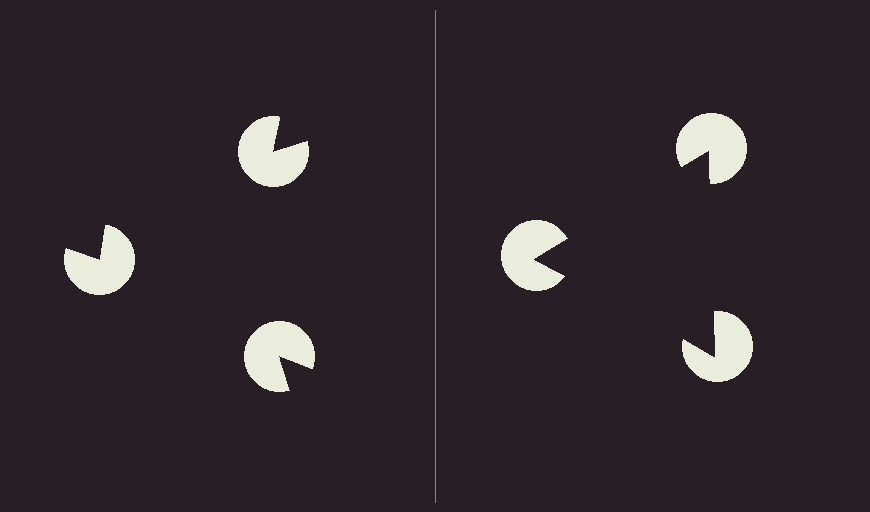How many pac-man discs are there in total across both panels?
6 — 3 on each side.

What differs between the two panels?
The pac-man discs are positioned identically on both sides; only the wedge orientations differ. On the right they align to a triangle; on the left they are misaligned.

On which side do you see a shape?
An illusory triangle appears on the right side. On the left side the wedge cuts are rotated, so no coherent shape forms.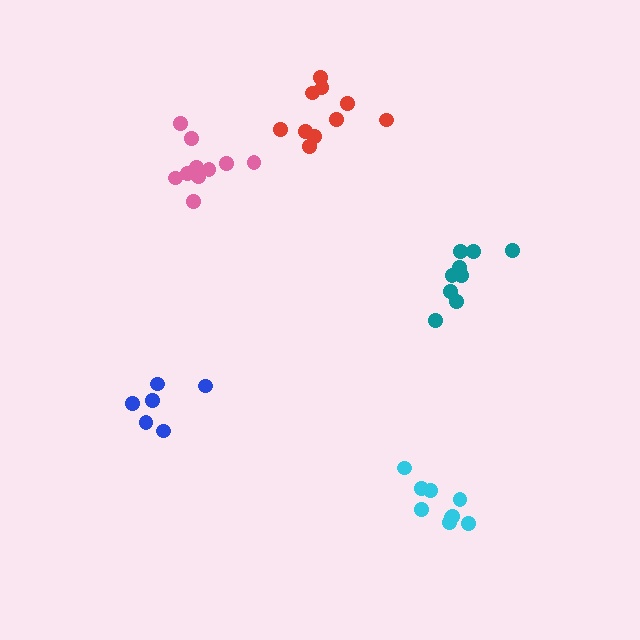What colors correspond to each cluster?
The clusters are colored: cyan, blue, teal, pink, red.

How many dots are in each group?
Group 1: 9 dots, Group 2: 6 dots, Group 3: 9 dots, Group 4: 10 dots, Group 5: 10 dots (44 total).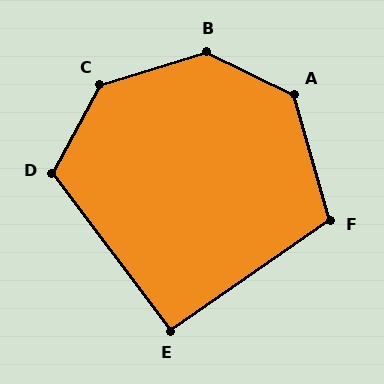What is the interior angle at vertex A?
Approximately 132 degrees (obtuse).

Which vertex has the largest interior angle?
B, at approximately 136 degrees.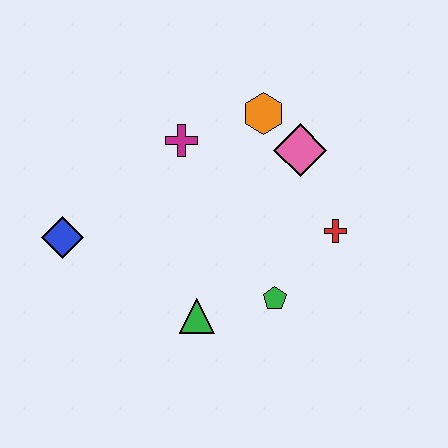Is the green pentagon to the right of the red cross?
No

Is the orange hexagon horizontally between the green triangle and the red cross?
Yes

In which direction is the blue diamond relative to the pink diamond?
The blue diamond is to the left of the pink diamond.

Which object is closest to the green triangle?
The green pentagon is closest to the green triangle.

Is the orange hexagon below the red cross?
No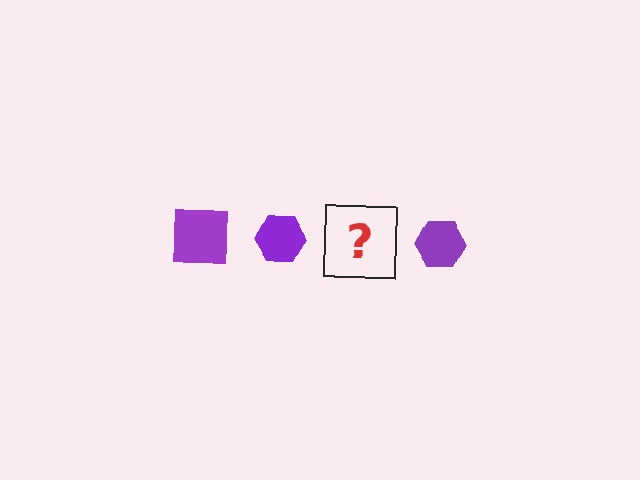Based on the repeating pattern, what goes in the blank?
The blank should be a purple square.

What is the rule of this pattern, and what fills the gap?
The rule is that the pattern cycles through square, hexagon shapes in purple. The gap should be filled with a purple square.